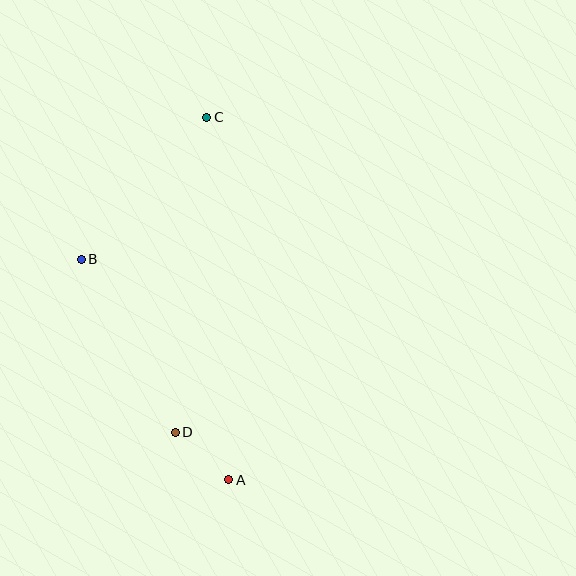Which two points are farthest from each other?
Points A and C are farthest from each other.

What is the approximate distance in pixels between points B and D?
The distance between B and D is approximately 197 pixels.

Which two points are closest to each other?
Points A and D are closest to each other.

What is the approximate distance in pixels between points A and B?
The distance between A and B is approximately 265 pixels.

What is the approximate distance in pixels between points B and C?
The distance between B and C is approximately 190 pixels.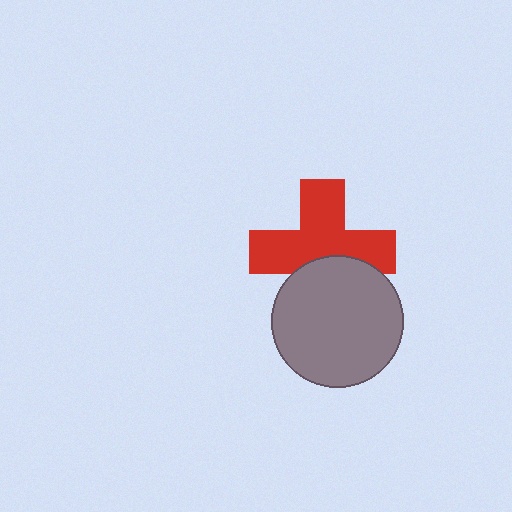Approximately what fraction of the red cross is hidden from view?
Roughly 32% of the red cross is hidden behind the gray circle.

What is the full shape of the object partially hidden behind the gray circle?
The partially hidden object is a red cross.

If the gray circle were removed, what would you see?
You would see the complete red cross.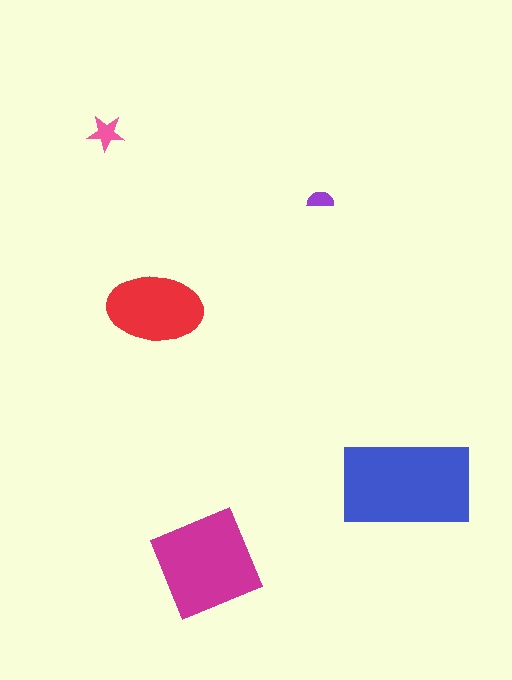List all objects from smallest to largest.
The purple semicircle, the pink star, the red ellipse, the magenta square, the blue rectangle.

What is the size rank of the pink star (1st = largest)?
4th.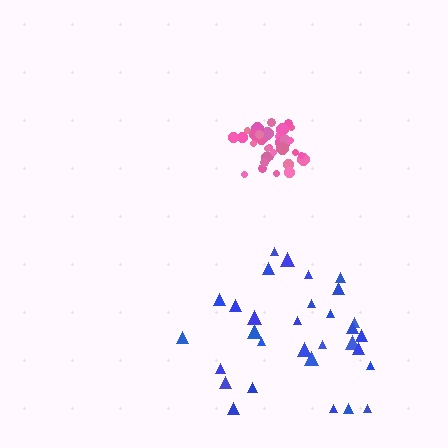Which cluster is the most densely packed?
Pink.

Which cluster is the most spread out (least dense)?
Blue.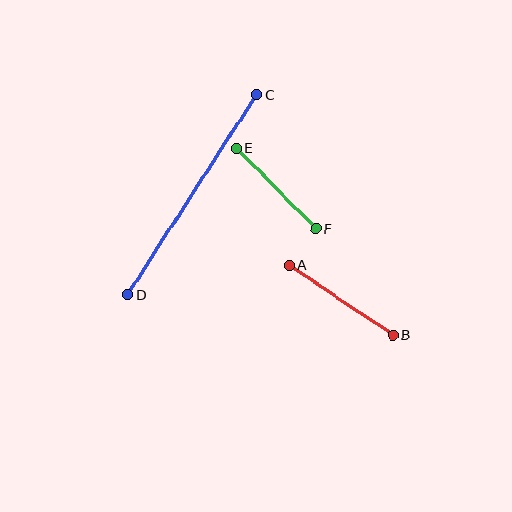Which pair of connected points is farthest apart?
Points C and D are farthest apart.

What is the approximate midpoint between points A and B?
The midpoint is at approximately (341, 300) pixels.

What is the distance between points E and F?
The distance is approximately 114 pixels.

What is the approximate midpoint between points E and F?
The midpoint is at approximately (276, 188) pixels.